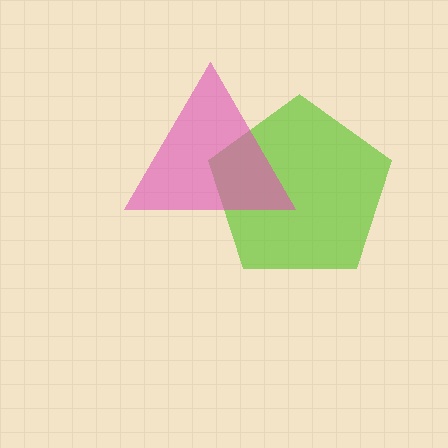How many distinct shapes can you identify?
There are 2 distinct shapes: a lime pentagon, a pink triangle.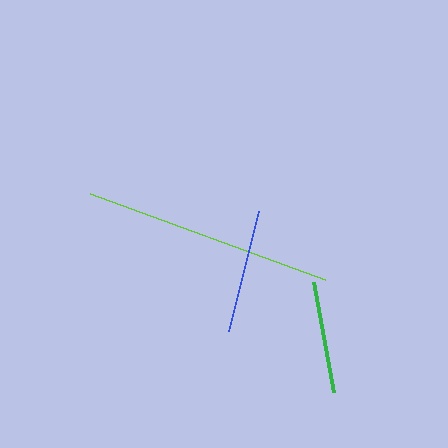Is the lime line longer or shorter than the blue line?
The lime line is longer than the blue line.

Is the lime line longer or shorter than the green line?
The lime line is longer than the green line.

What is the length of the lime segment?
The lime segment is approximately 250 pixels long.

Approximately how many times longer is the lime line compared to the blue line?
The lime line is approximately 2.0 times the length of the blue line.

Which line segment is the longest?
The lime line is the longest at approximately 250 pixels.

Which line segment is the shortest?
The green line is the shortest at approximately 112 pixels.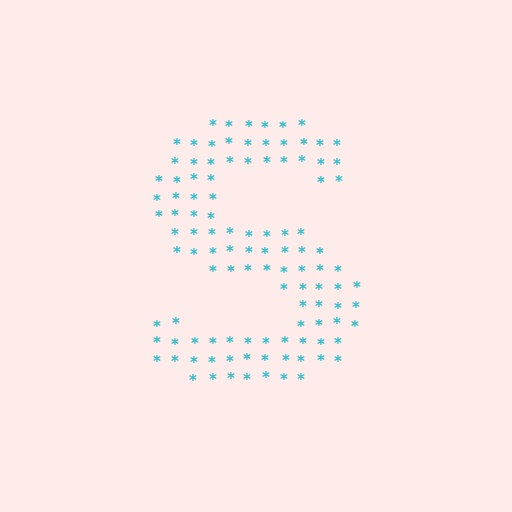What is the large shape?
The large shape is the letter S.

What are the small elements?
The small elements are asterisks.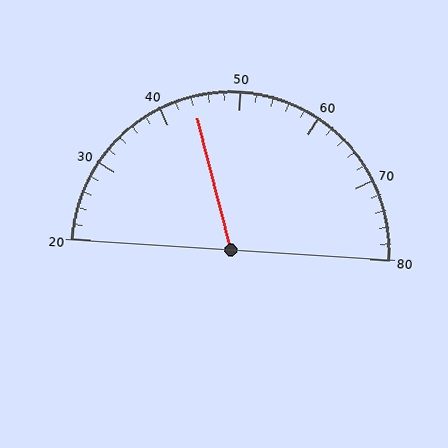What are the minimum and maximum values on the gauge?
The gauge ranges from 20 to 80.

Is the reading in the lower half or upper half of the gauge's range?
The reading is in the lower half of the range (20 to 80).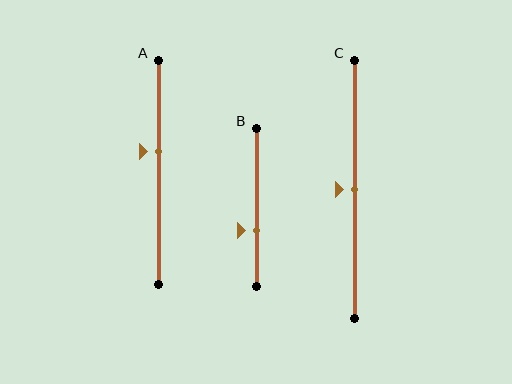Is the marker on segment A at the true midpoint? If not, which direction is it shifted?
No, the marker on segment A is shifted upward by about 9% of the segment length.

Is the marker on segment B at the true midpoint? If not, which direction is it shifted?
No, the marker on segment B is shifted downward by about 14% of the segment length.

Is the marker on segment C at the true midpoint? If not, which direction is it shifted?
Yes, the marker on segment C is at the true midpoint.